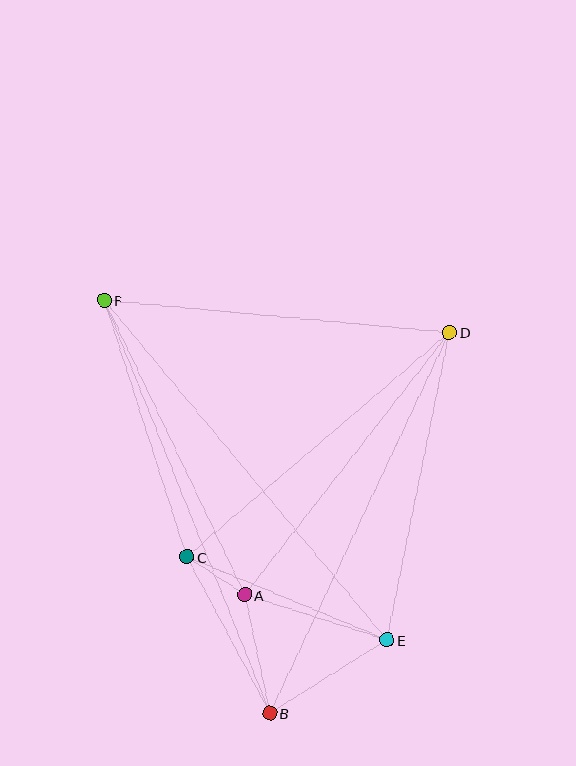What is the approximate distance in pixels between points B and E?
The distance between B and E is approximately 138 pixels.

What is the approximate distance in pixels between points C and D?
The distance between C and D is approximately 345 pixels.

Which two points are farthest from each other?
Points B and F are farthest from each other.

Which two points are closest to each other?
Points A and C are closest to each other.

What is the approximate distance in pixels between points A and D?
The distance between A and D is approximately 333 pixels.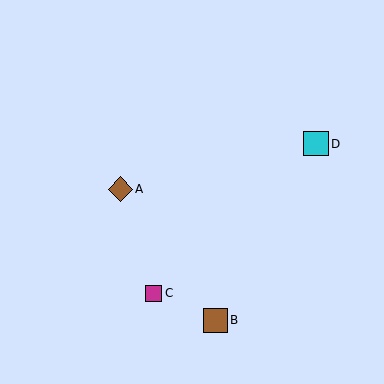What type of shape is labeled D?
Shape D is a cyan square.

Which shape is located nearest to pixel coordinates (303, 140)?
The cyan square (labeled D) at (316, 144) is nearest to that location.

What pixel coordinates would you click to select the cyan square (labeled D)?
Click at (316, 144) to select the cyan square D.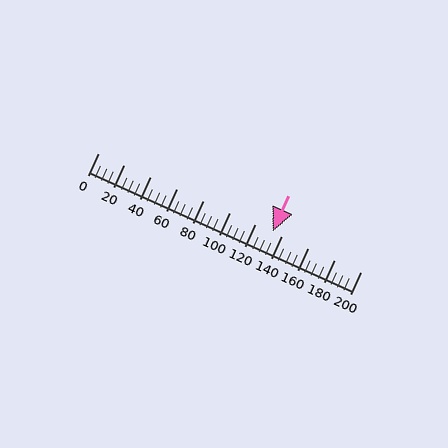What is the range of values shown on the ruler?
The ruler shows values from 0 to 200.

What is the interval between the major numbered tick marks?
The major tick marks are spaced 20 units apart.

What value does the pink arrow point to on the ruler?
The pink arrow points to approximately 133.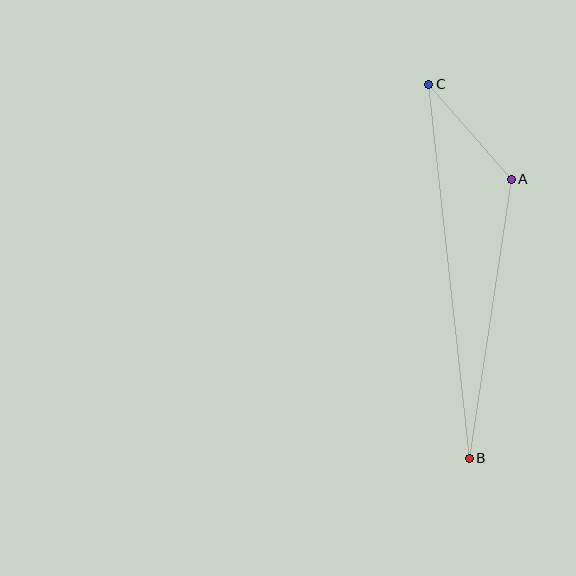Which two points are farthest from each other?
Points B and C are farthest from each other.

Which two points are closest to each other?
Points A and C are closest to each other.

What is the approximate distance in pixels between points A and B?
The distance between A and B is approximately 282 pixels.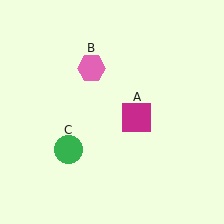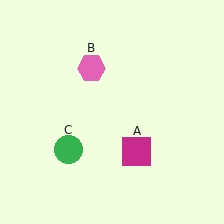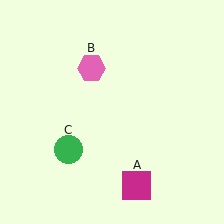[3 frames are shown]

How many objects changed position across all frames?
1 object changed position: magenta square (object A).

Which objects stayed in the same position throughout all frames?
Pink hexagon (object B) and green circle (object C) remained stationary.